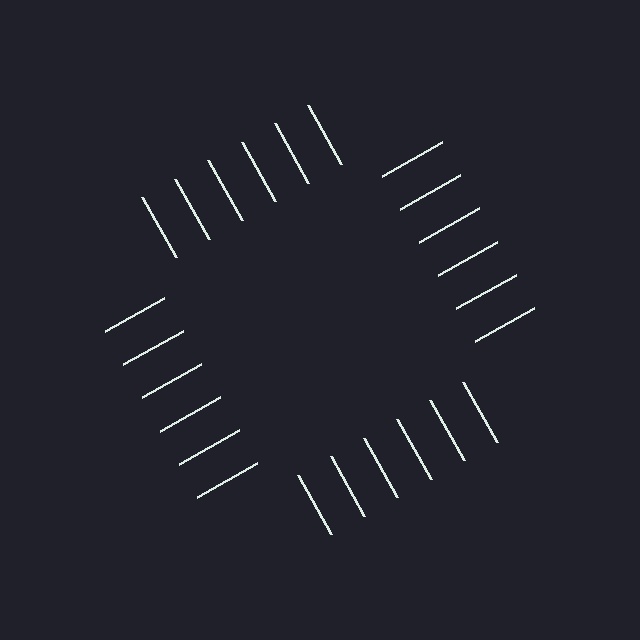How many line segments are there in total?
24 — 6 along each of the 4 edges.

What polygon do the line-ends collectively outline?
An illusory square — the line segments terminate on its edges but no continuous stroke is drawn.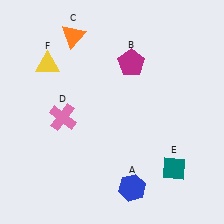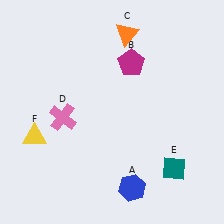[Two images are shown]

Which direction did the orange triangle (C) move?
The orange triangle (C) moved right.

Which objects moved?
The objects that moved are: the orange triangle (C), the yellow triangle (F).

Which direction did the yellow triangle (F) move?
The yellow triangle (F) moved down.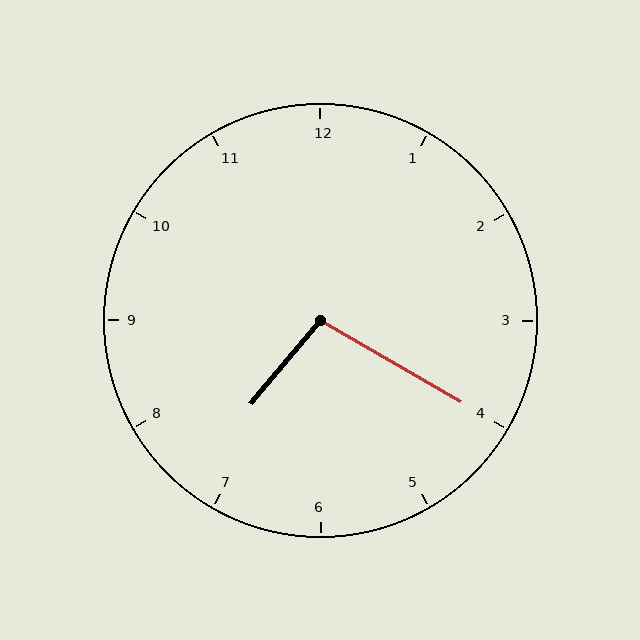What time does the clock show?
7:20.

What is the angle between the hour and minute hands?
Approximately 100 degrees.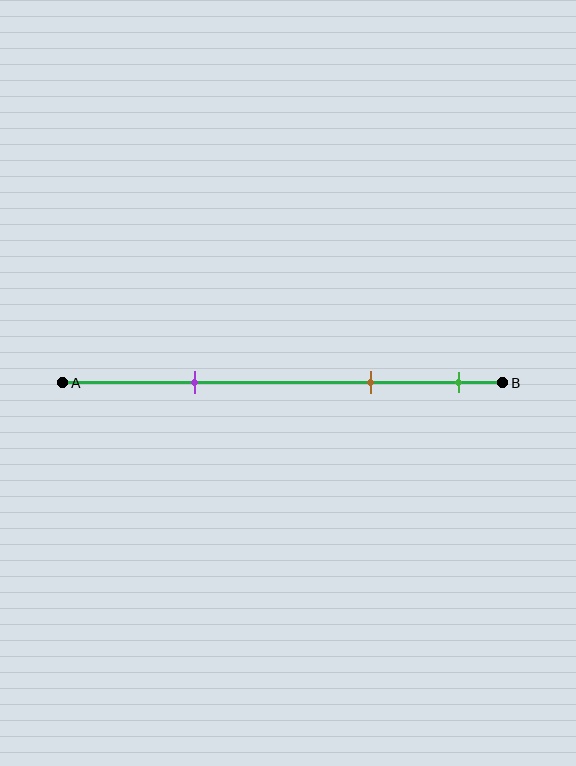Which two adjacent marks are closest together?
The brown and green marks are the closest adjacent pair.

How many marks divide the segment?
There are 3 marks dividing the segment.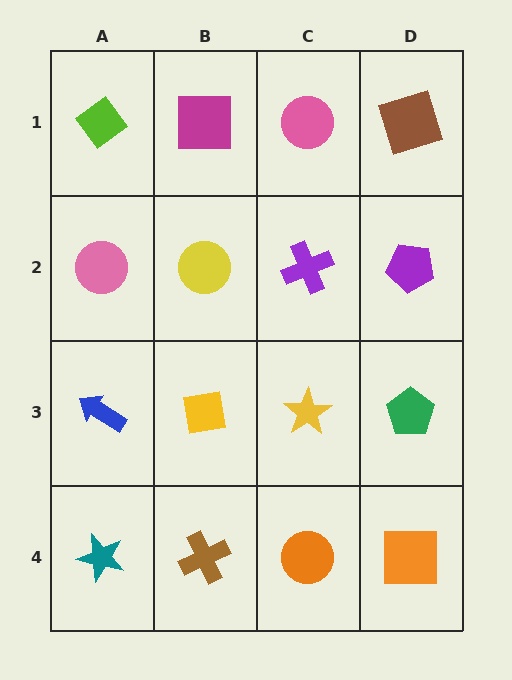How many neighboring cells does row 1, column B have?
3.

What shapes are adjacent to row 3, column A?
A pink circle (row 2, column A), a teal star (row 4, column A), a yellow square (row 3, column B).